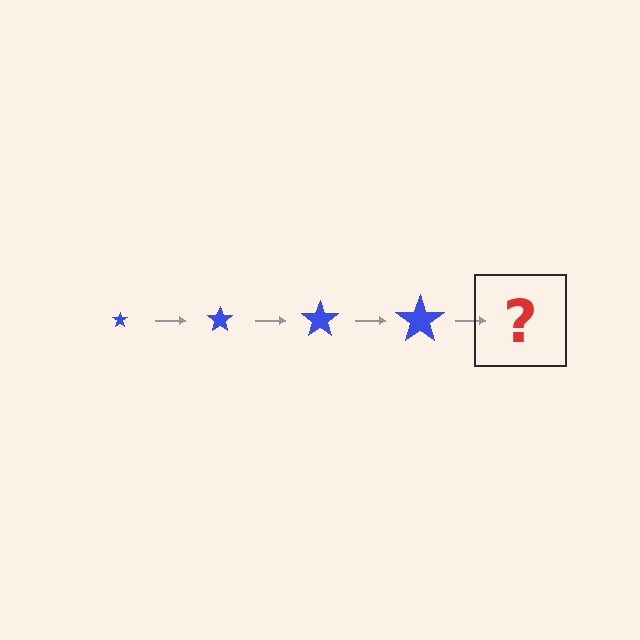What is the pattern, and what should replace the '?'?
The pattern is that the star gets progressively larger each step. The '?' should be a blue star, larger than the previous one.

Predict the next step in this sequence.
The next step is a blue star, larger than the previous one.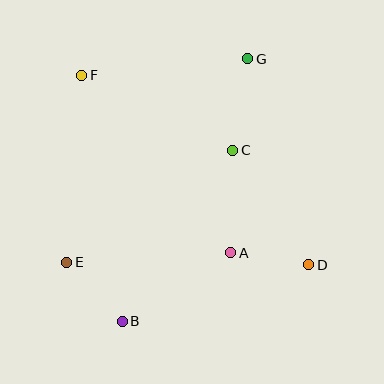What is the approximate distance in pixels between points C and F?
The distance between C and F is approximately 169 pixels.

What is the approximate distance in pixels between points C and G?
The distance between C and G is approximately 93 pixels.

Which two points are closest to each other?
Points A and D are closest to each other.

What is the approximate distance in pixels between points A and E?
The distance between A and E is approximately 164 pixels.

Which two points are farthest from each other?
Points D and F are farthest from each other.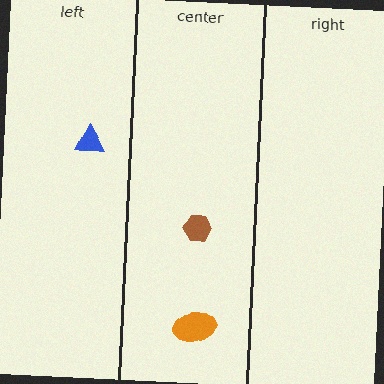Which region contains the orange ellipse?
The center region.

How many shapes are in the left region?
1.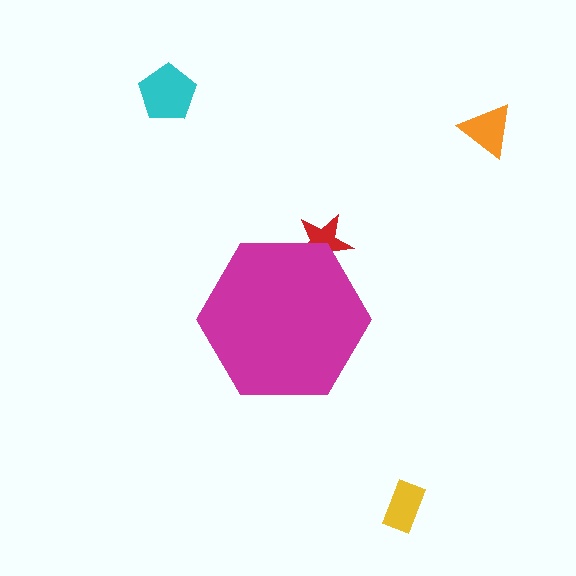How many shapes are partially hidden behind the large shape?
1 shape is partially hidden.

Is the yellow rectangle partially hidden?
No, the yellow rectangle is fully visible.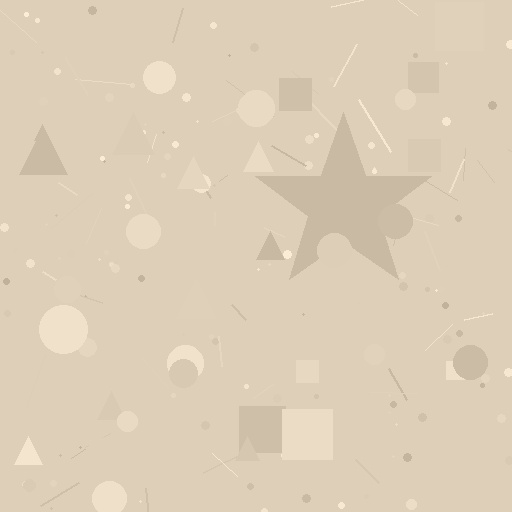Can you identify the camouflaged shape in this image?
The camouflaged shape is a star.